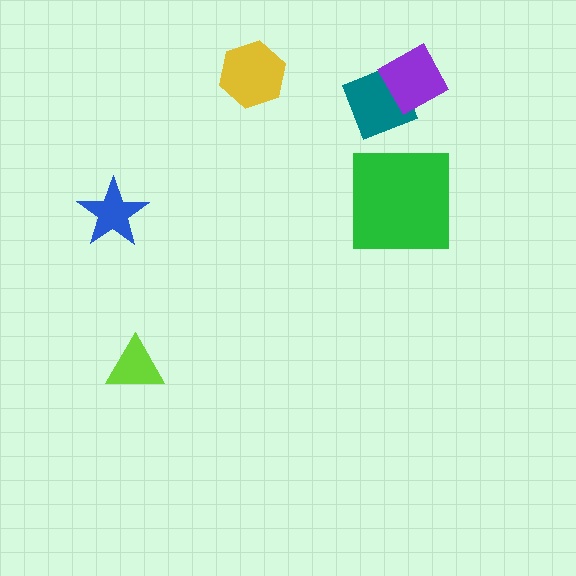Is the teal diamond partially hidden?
Yes, it is partially covered by another shape.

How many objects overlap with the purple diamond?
1 object overlaps with the purple diamond.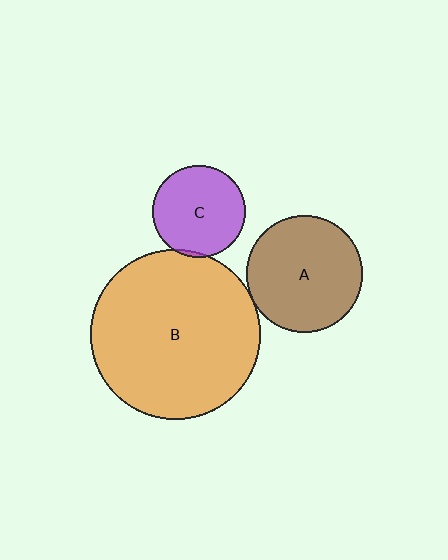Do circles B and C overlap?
Yes.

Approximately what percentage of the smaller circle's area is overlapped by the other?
Approximately 5%.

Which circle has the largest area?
Circle B (orange).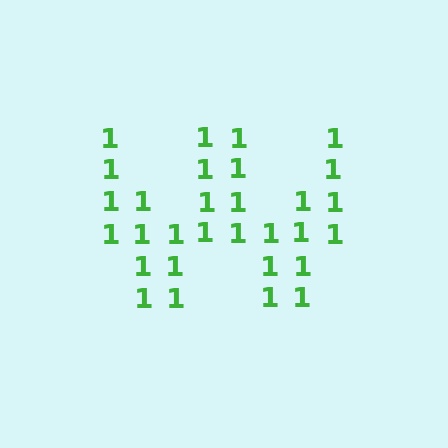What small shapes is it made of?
It is made of small digit 1's.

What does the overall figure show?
The overall figure shows the letter W.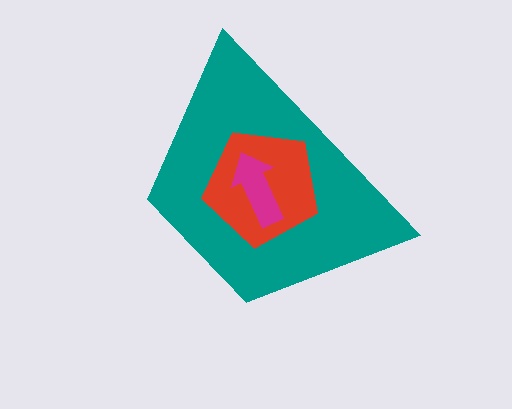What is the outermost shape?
The teal trapezoid.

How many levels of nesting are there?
3.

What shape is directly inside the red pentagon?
The magenta arrow.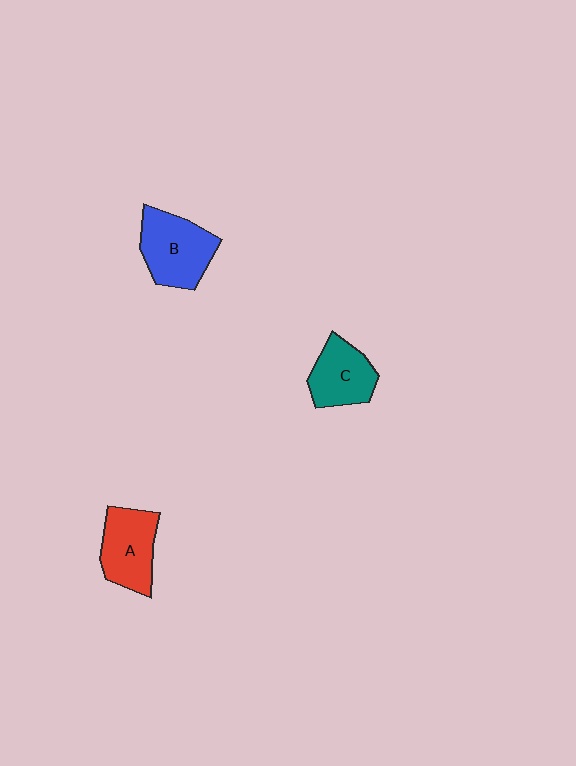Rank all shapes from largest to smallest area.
From largest to smallest: B (blue), A (red), C (teal).